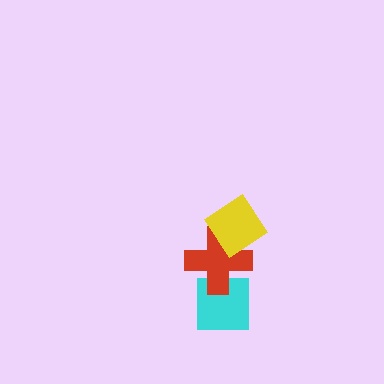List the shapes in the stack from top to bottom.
From top to bottom: the yellow diamond, the red cross, the cyan square.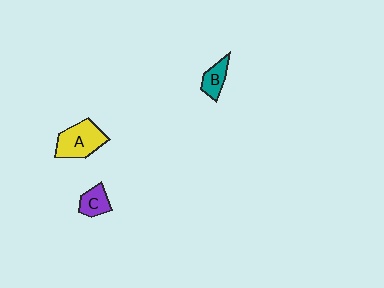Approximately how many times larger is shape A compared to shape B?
Approximately 2.0 times.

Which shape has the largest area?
Shape A (yellow).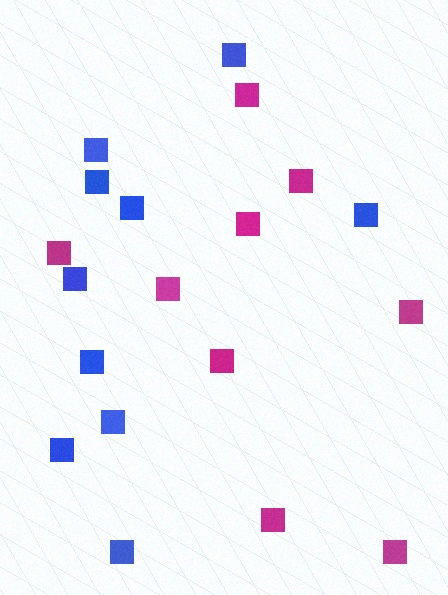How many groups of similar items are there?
There are 2 groups: one group of blue squares (10) and one group of magenta squares (9).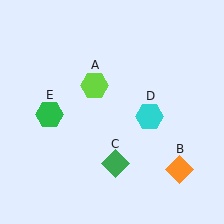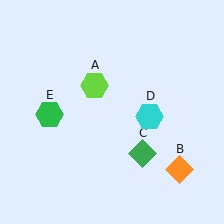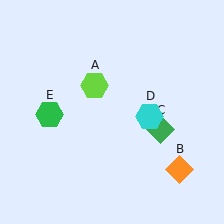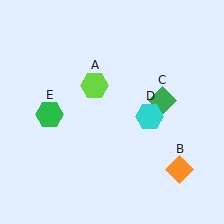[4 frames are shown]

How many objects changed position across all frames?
1 object changed position: green diamond (object C).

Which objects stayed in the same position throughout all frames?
Lime hexagon (object A) and orange diamond (object B) and cyan hexagon (object D) and green hexagon (object E) remained stationary.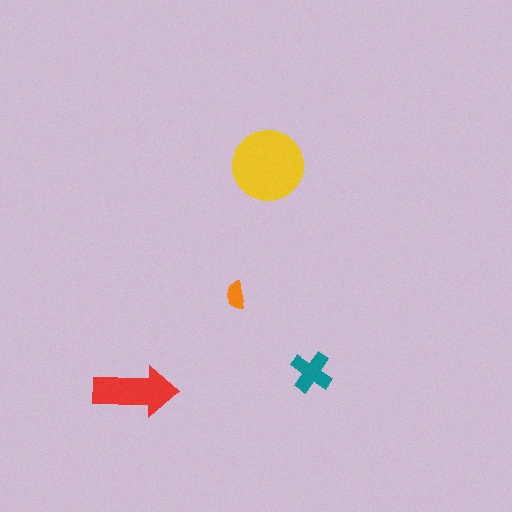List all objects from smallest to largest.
The orange semicircle, the teal cross, the red arrow, the yellow circle.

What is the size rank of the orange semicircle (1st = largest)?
4th.